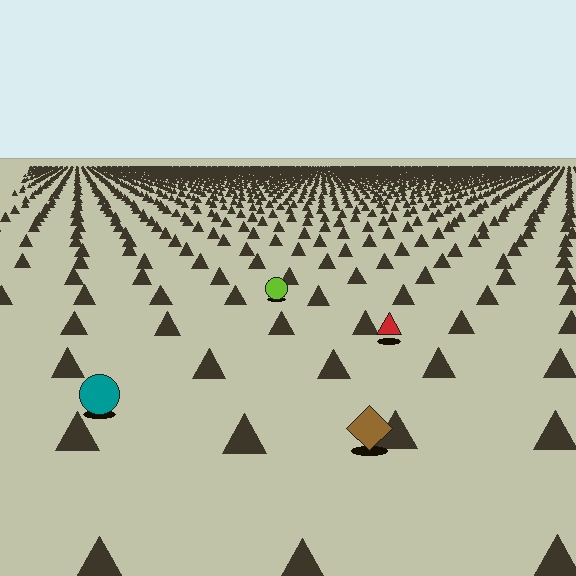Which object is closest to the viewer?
The brown diamond is closest. The texture marks near it are larger and more spread out.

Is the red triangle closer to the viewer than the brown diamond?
No. The brown diamond is closer — you can tell from the texture gradient: the ground texture is coarser near it.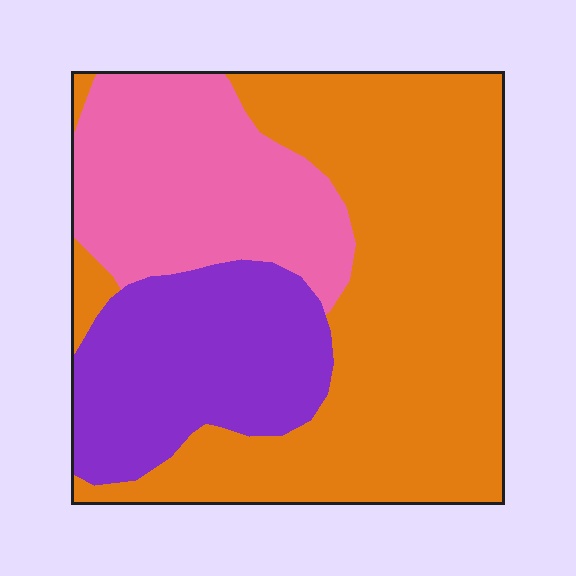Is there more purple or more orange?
Orange.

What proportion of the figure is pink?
Pink takes up about one quarter (1/4) of the figure.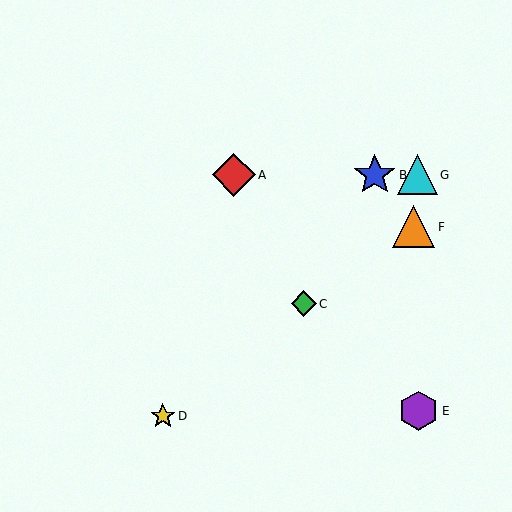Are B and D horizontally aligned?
No, B is at y≈175 and D is at y≈416.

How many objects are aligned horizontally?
3 objects (A, B, G) are aligned horizontally.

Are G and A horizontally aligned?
Yes, both are at y≈175.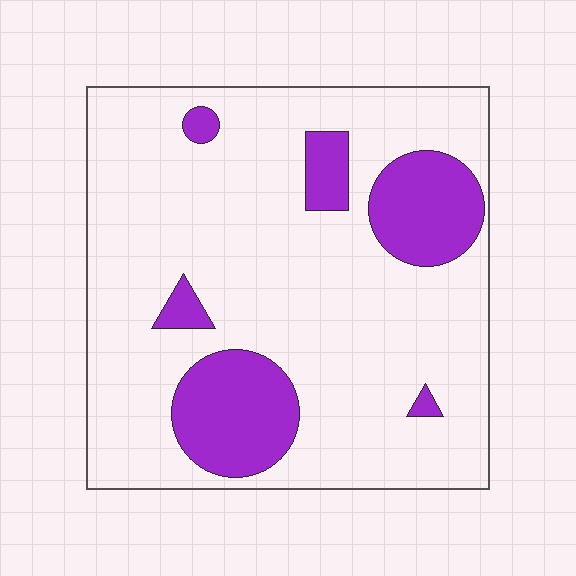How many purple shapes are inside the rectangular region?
6.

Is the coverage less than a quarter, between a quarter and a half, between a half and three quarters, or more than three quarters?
Less than a quarter.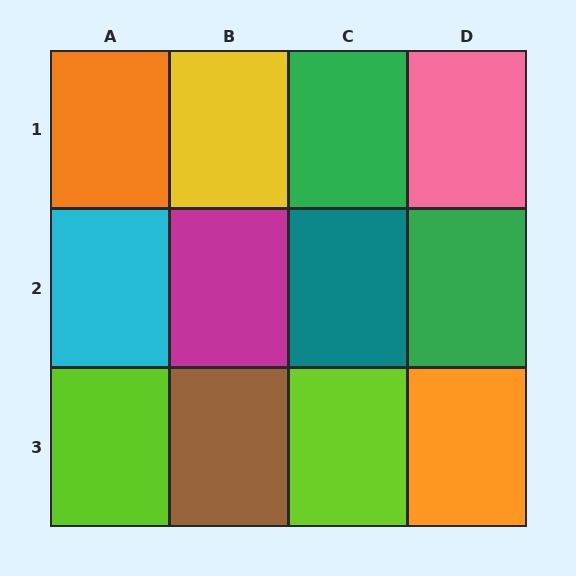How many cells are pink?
1 cell is pink.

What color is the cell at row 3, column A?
Lime.